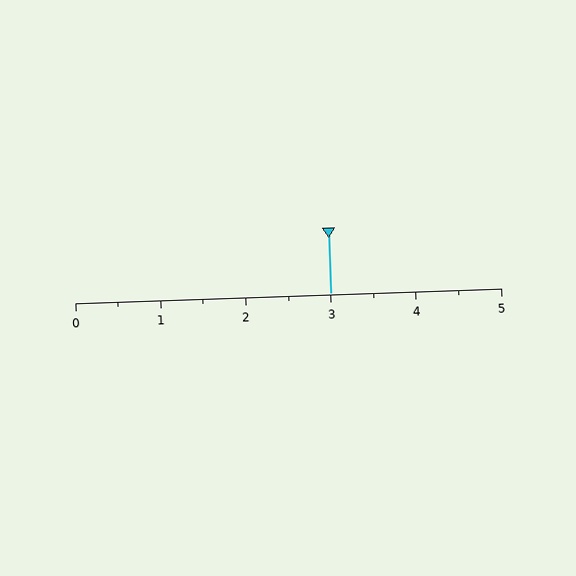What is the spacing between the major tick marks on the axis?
The major ticks are spaced 1 apart.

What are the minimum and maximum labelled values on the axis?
The axis runs from 0 to 5.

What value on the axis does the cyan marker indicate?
The marker indicates approximately 3.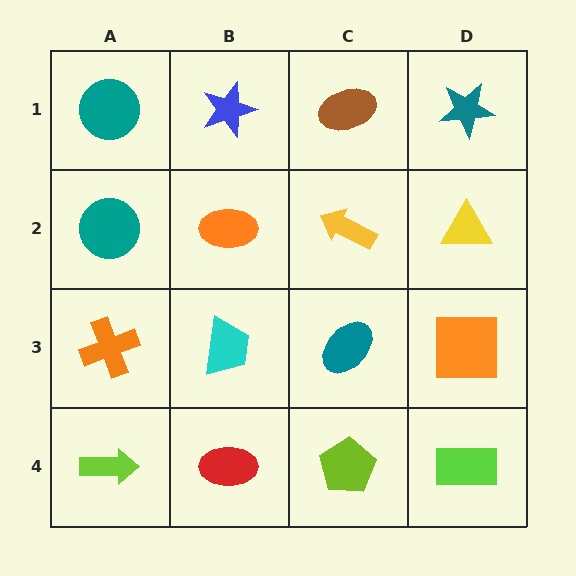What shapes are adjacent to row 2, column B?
A blue star (row 1, column B), a cyan trapezoid (row 3, column B), a teal circle (row 2, column A), a yellow arrow (row 2, column C).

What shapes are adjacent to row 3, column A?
A teal circle (row 2, column A), a lime arrow (row 4, column A), a cyan trapezoid (row 3, column B).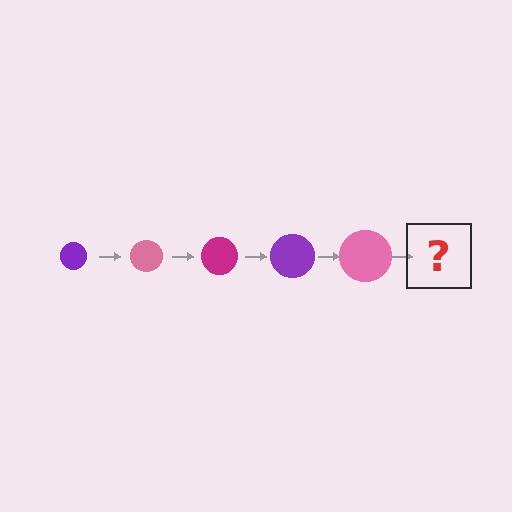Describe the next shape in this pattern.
It should be a magenta circle, larger than the previous one.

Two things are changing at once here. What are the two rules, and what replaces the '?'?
The two rules are that the circle grows larger each step and the color cycles through purple, pink, and magenta. The '?' should be a magenta circle, larger than the previous one.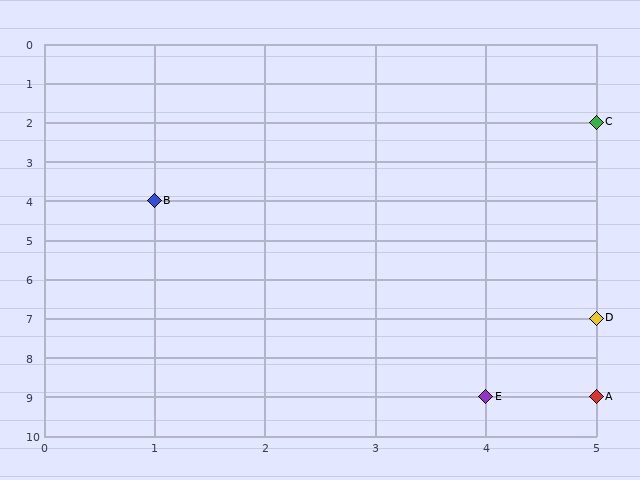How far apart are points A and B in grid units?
Points A and B are 4 columns and 5 rows apart (about 6.4 grid units diagonally).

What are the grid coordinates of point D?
Point D is at grid coordinates (5, 7).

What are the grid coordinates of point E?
Point E is at grid coordinates (4, 9).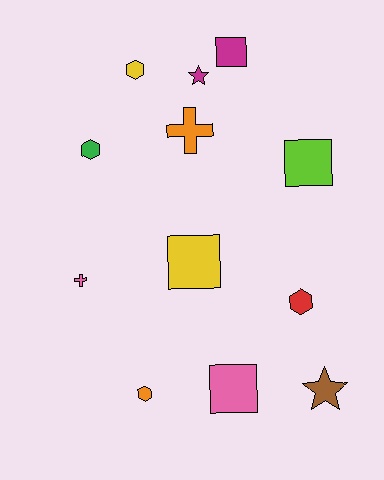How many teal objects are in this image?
There are no teal objects.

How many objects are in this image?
There are 12 objects.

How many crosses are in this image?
There are 2 crosses.